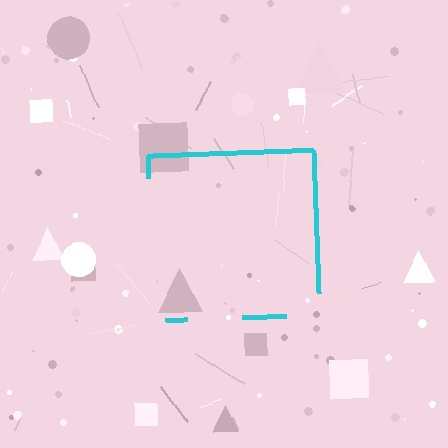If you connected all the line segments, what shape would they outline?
They would outline a square.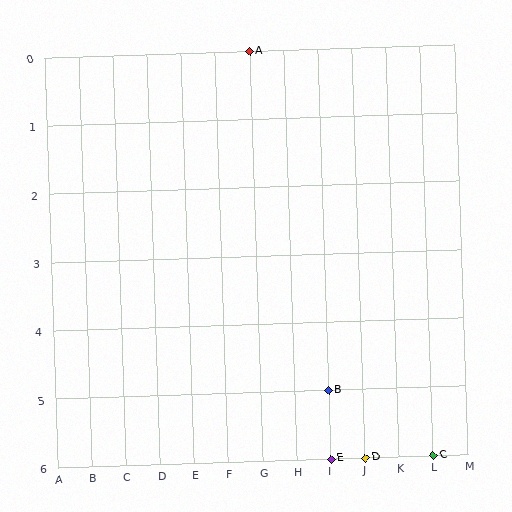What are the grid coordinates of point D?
Point D is at grid coordinates (J, 6).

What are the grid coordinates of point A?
Point A is at grid coordinates (G, 0).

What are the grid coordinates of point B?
Point B is at grid coordinates (I, 5).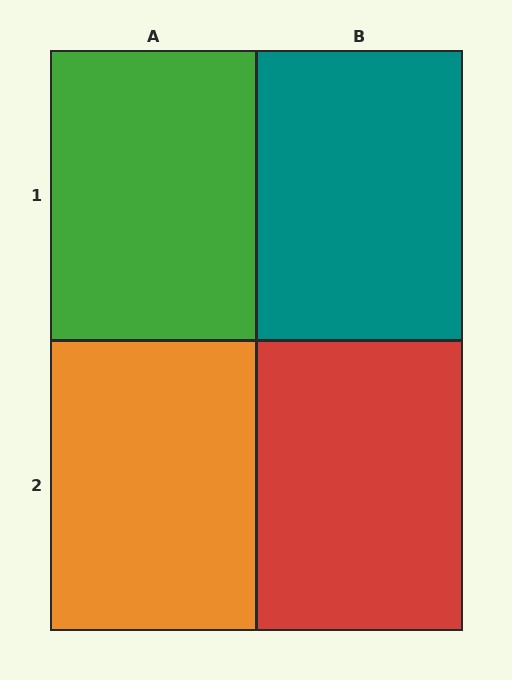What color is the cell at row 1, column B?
Teal.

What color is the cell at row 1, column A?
Green.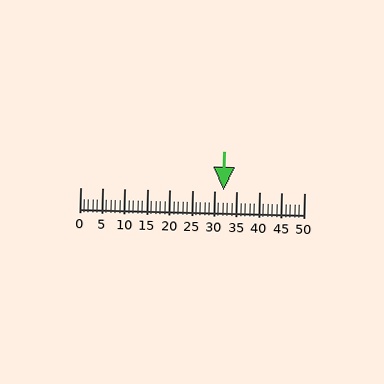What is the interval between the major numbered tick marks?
The major tick marks are spaced 5 units apart.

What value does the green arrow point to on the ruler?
The green arrow points to approximately 32.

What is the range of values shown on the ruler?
The ruler shows values from 0 to 50.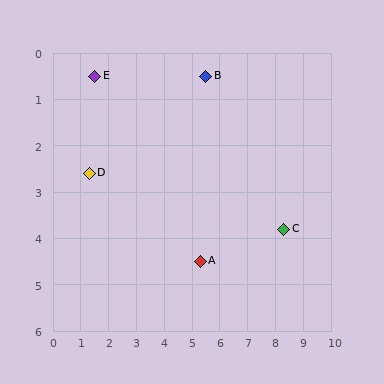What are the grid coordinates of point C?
Point C is at approximately (8.3, 3.8).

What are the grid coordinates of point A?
Point A is at approximately (5.3, 4.5).